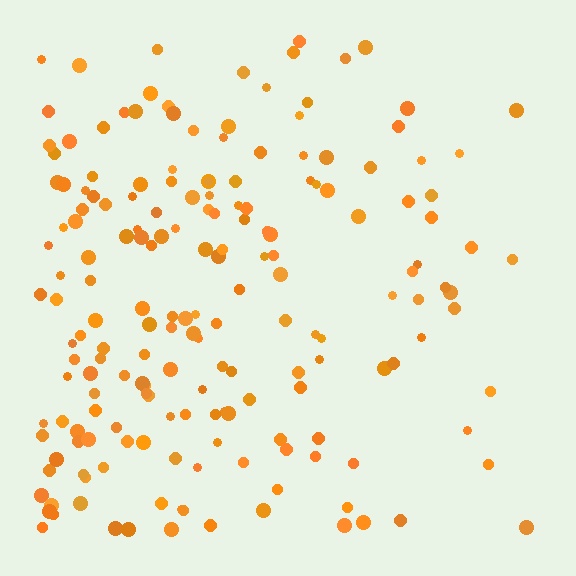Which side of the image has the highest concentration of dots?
The left.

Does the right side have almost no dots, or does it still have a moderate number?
Still a moderate number, just noticeably fewer than the left.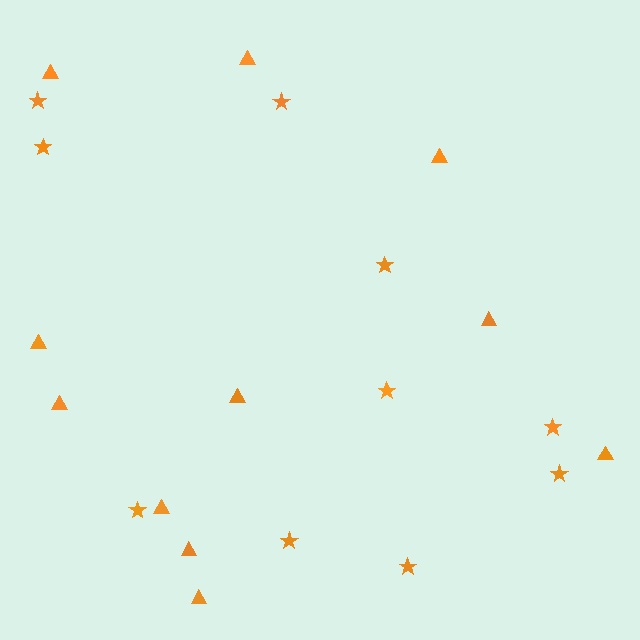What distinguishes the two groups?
There are 2 groups: one group of triangles (11) and one group of stars (10).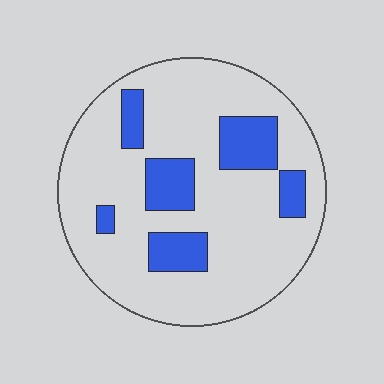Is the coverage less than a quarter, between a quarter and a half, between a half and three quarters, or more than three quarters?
Less than a quarter.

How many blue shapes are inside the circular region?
6.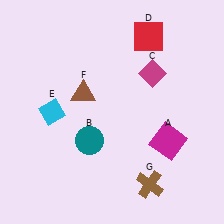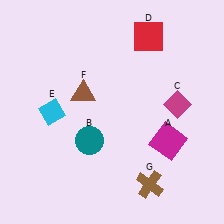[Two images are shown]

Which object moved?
The magenta diamond (C) moved down.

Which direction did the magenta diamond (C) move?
The magenta diamond (C) moved down.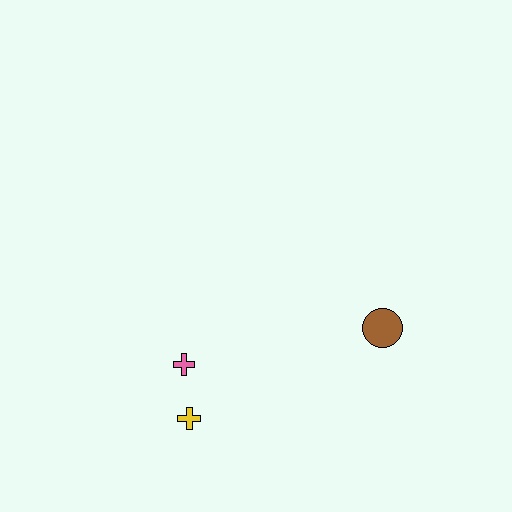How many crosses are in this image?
There are 2 crosses.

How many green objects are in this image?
There are no green objects.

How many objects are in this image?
There are 3 objects.